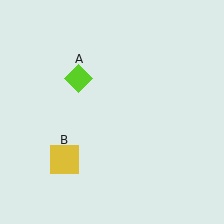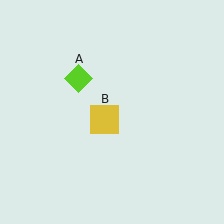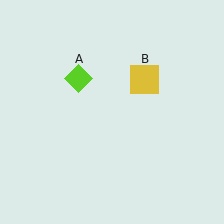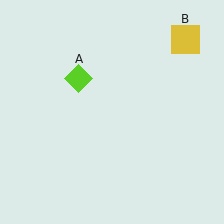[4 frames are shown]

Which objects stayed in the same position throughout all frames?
Lime diamond (object A) remained stationary.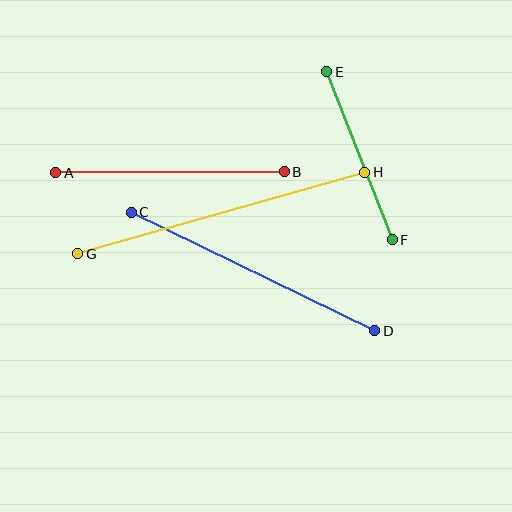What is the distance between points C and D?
The distance is approximately 271 pixels.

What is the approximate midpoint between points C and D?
The midpoint is at approximately (253, 272) pixels.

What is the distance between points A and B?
The distance is approximately 228 pixels.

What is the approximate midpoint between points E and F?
The midpoint is at approximately (360, 156) pixels.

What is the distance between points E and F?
The distance is approximately 180 pixels.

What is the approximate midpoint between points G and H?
The midpoint is at approximately (221, 213) pixels.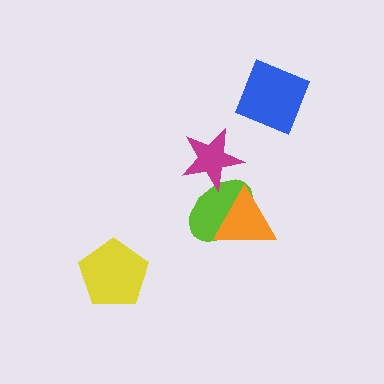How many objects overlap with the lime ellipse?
2 objects overlap with the lime ellipse.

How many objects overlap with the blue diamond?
0 objects overlap with the blue diamond.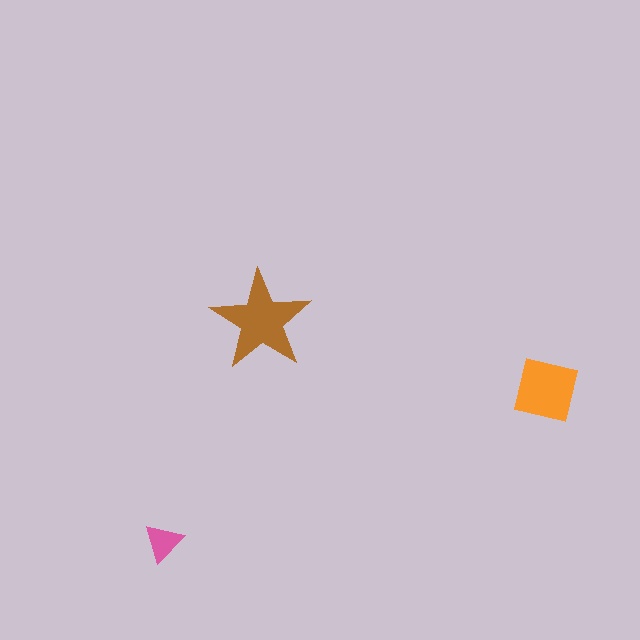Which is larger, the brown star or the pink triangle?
The brown star.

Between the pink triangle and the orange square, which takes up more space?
The orange square.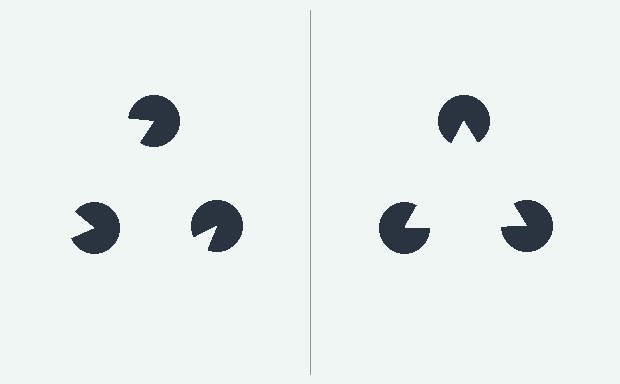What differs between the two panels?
The pac-man discs are positioned identically on both sides; only the wedge orientations differ. On the right they align to a triangle; on the left they are misaligned.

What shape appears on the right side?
An illusory triangle.